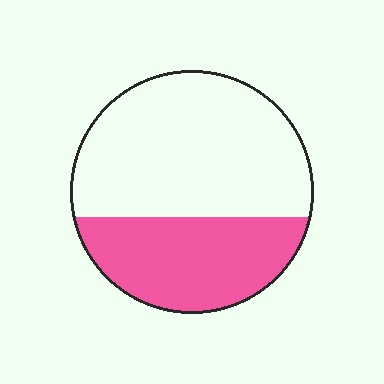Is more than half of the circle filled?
No.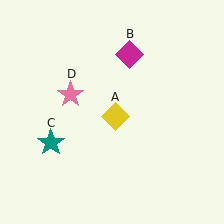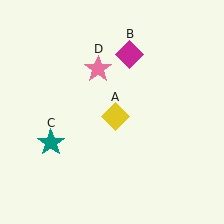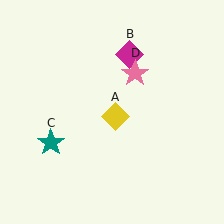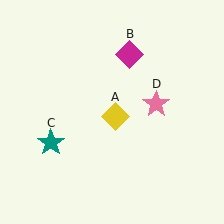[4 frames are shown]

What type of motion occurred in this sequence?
The pink star (object D) rotated clockwise around the center of the scene.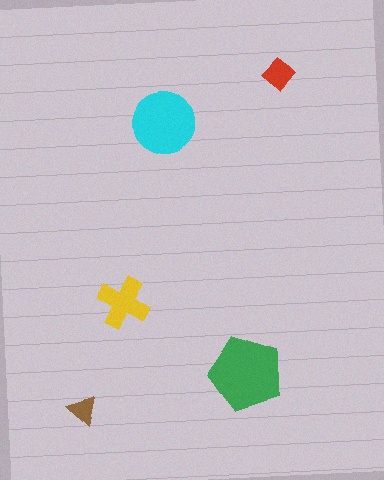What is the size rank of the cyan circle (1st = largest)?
2nd.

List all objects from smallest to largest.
The brown triangle, the red diamond, the yellow cross, the cyan circle, the green pentagon.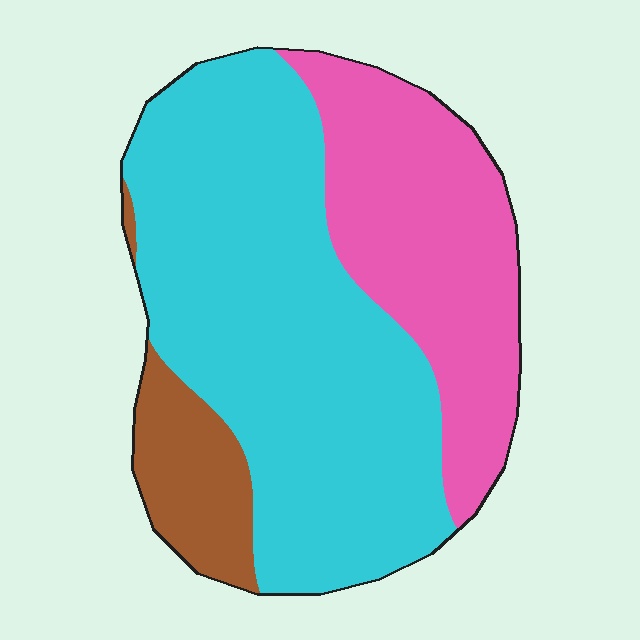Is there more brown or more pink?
Pink.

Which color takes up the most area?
Cyan, at roughly 60%.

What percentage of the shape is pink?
Pink covers around 30% of the shape.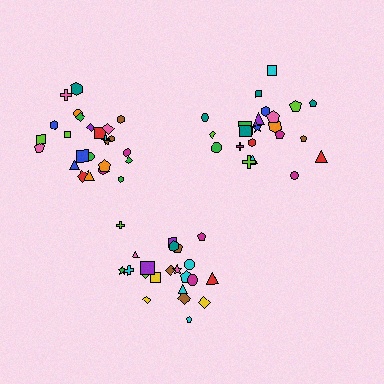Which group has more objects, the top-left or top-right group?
The top-left group.